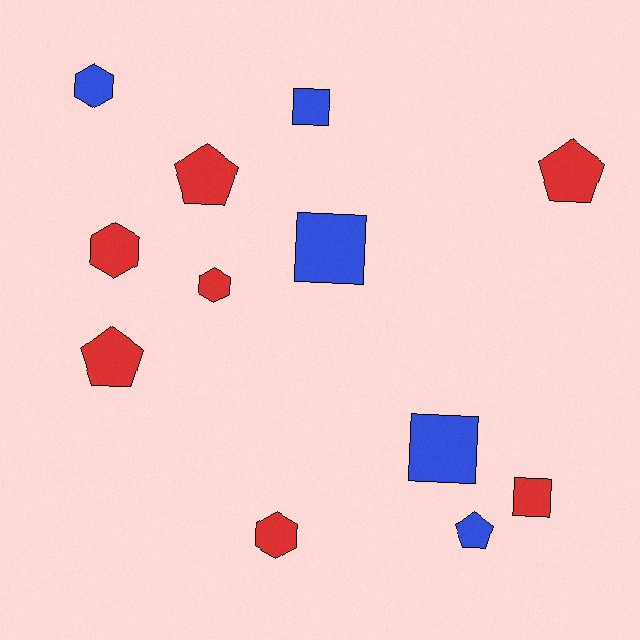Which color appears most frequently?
Red, with 7 objects.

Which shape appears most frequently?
Hexagon, with 4 objects.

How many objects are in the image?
There are 12 objects.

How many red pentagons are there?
There are 3 red pentagons.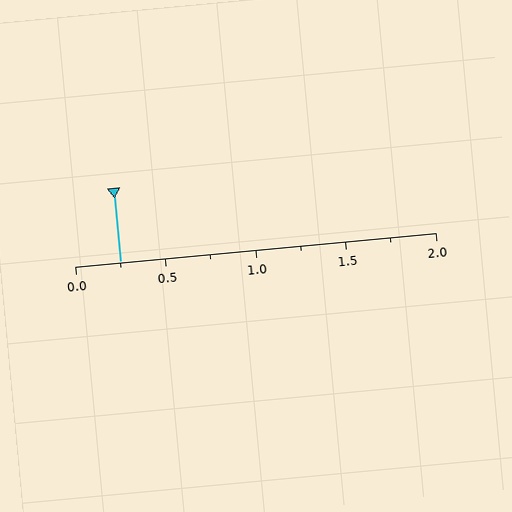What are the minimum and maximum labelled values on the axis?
The axis runs from 0.0 to 2.0.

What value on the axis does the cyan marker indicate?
The marker indicates approximately 0.25.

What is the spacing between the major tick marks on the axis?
The major ticks are spaced 0.5 apart.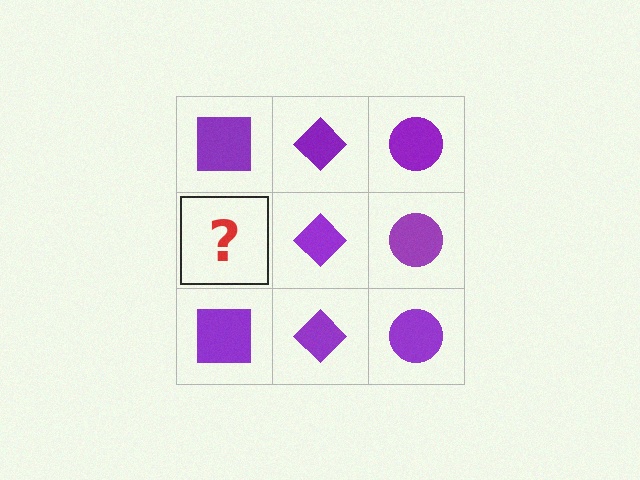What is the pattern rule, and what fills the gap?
The rule is that each column has a consistent shape. The gap should be filled with a purple square.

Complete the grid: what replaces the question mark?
The question mark should be replaced with a purple square.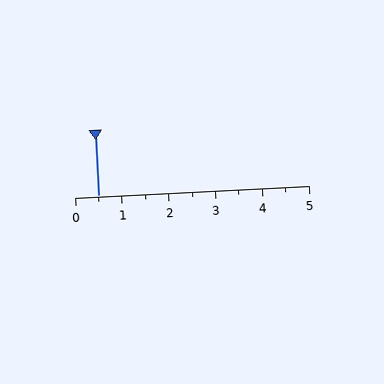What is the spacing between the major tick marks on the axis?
The major ticks are spaced 1 apart.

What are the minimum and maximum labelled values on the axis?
The axis runs from 0 to 5.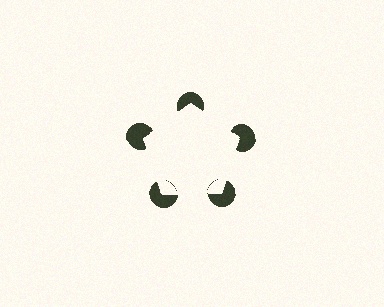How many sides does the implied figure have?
5 sides.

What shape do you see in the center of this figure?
An illusory pentagon — its edges are inferred from the aligned wedge cuts in the pac-man discs, not physically drawn.